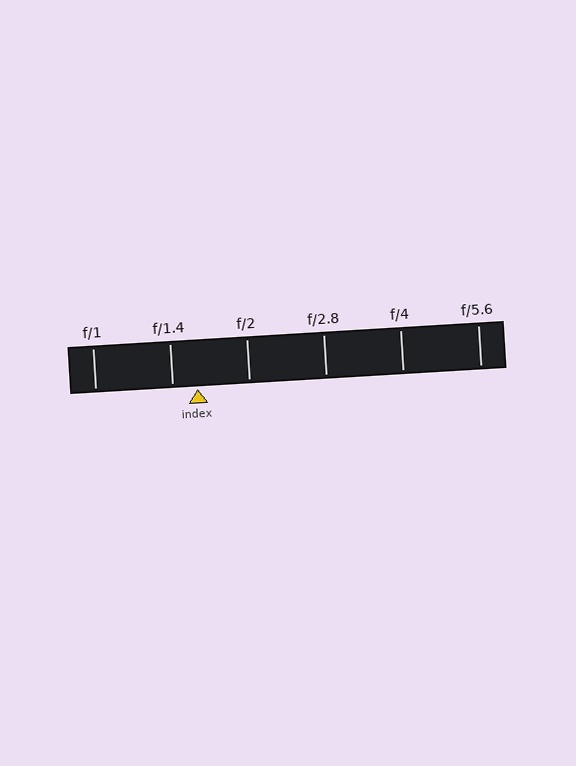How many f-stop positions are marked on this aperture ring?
There are 6 f-stop positions marked.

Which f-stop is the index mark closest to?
The index mark is closest to f/1.4.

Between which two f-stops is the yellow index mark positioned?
The index mark is between f/1.4 and f/2.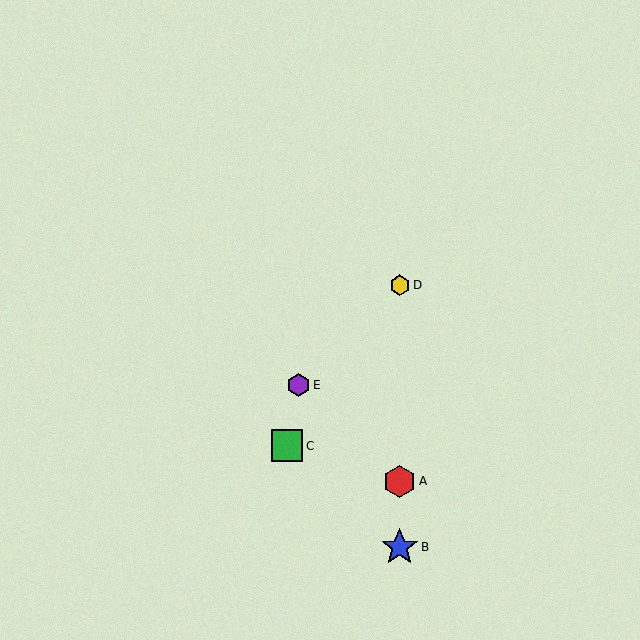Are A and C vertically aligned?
No, A is at x≈400 and C is at x≈287.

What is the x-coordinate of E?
Object E is at x≈299.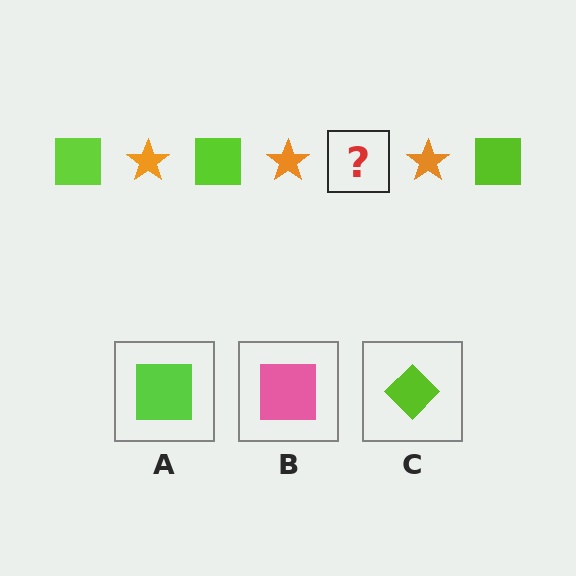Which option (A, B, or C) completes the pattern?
A.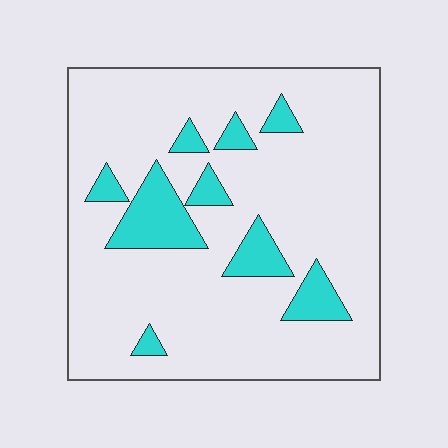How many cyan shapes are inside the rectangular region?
9.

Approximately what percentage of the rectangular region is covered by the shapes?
Approximately 15%.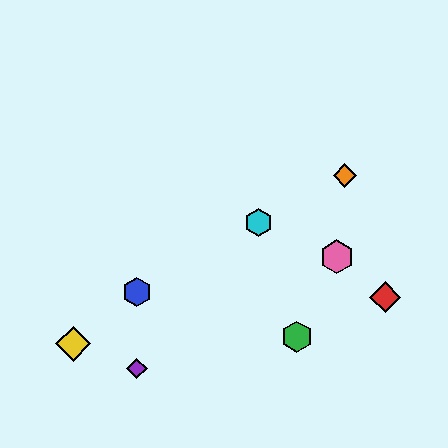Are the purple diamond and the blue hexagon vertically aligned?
Yes, both are at x≈137.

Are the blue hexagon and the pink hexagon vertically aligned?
No, the blue hexagon is at x≈137 and the pink hexagon is at x≈337.